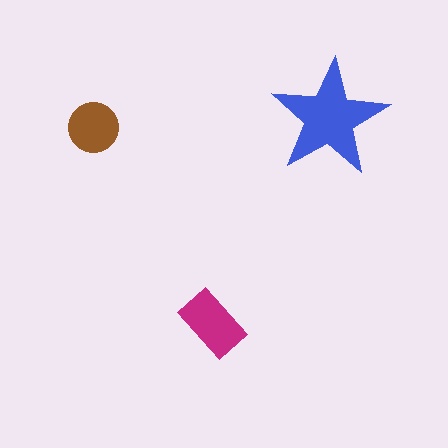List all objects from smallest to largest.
The brown circle, the magenta rectangle, the blue star.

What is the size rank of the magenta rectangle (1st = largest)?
2nd.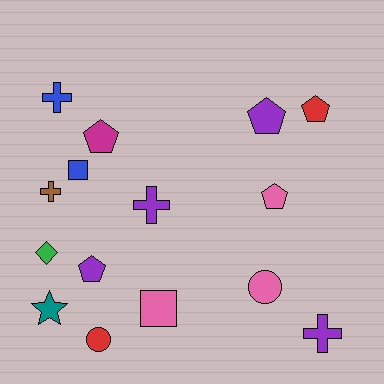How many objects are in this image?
There are 15 objects.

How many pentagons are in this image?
There are 5 pentagons.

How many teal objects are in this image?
There is 1 teal object.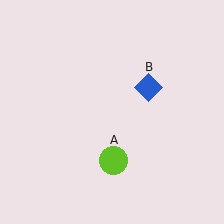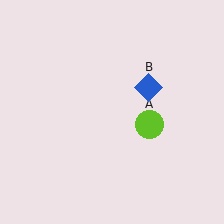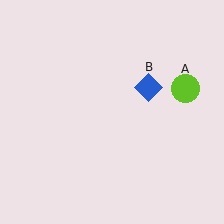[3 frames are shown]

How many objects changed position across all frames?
1 object changed position: lime circle (object A).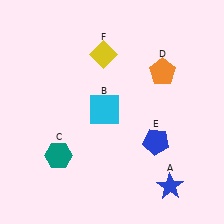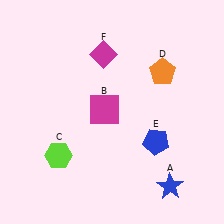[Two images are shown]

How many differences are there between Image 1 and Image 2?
There are 3 differences between the two images.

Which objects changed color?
B changed from cyan to magenta. C changed from teal to lime. F changed from yellow to magenta.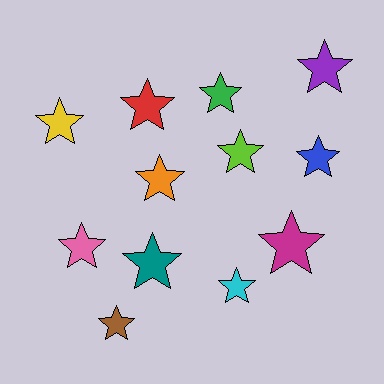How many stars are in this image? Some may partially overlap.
There are 12 stars.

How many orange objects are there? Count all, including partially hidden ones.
There is 1 orange object.